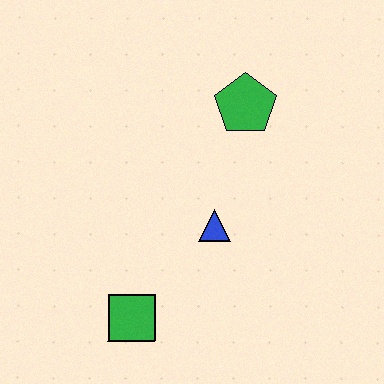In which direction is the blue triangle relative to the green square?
The blue triangle is above the green square.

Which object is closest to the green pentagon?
The blue triangle is closest to the green pentagon.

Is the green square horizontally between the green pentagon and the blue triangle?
No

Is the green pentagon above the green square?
Yes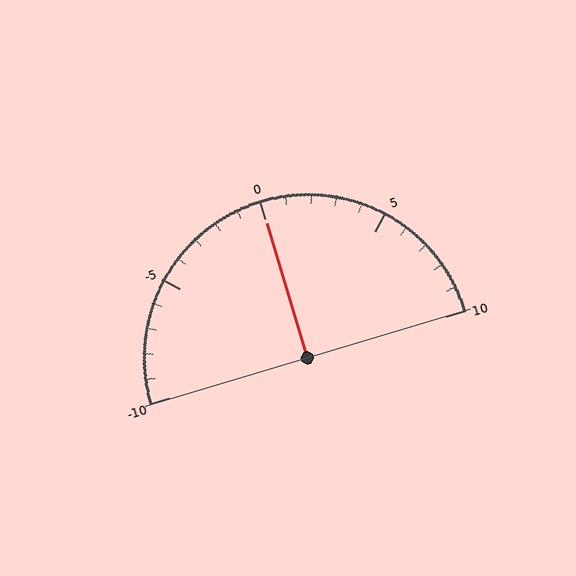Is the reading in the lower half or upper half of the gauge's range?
The reading is in the upper half of the range (-10 to 10).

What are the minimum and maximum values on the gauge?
The gauge ranges from -10 to 10.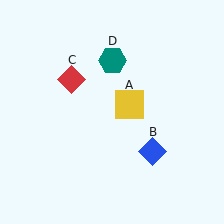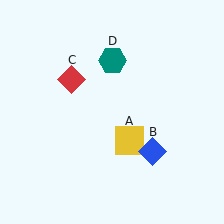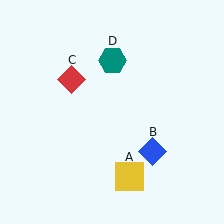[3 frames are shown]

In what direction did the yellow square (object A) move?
The yellow square (object A) moved down.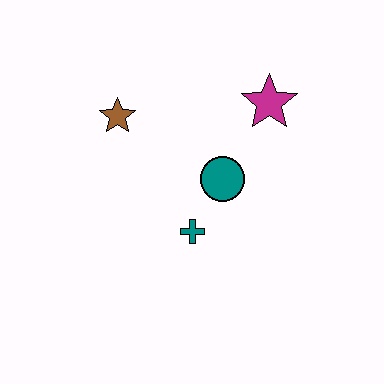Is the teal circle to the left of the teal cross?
No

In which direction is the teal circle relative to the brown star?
The teal circle is to the right of the brown star.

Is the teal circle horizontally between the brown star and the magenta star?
Yes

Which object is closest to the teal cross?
The teal circle is closest to the teal cross.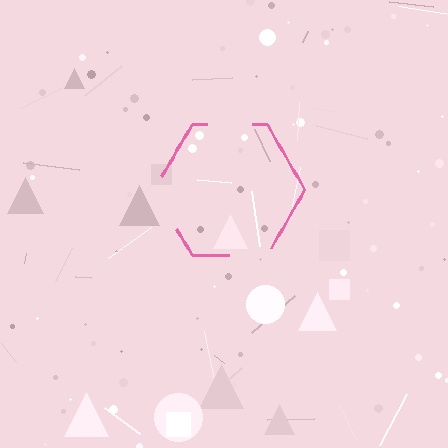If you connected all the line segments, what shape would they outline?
They would outline a hexagon.